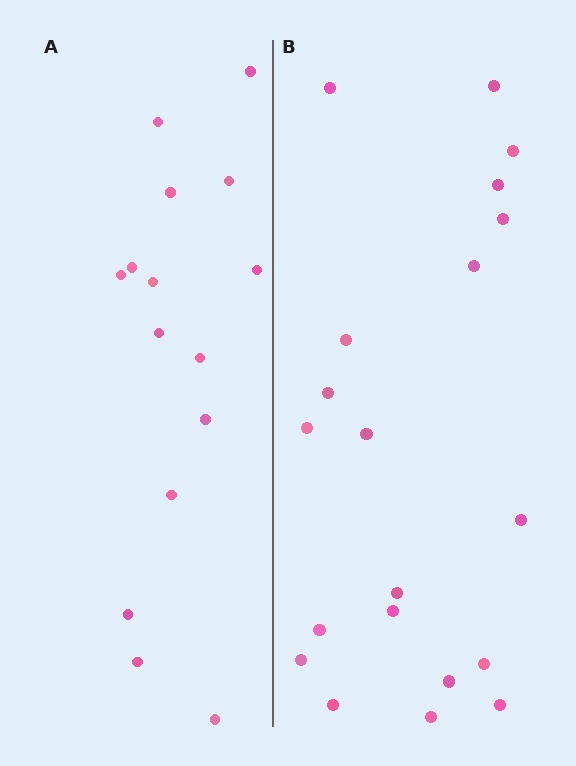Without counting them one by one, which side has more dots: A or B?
Region B (the right region) has more dots.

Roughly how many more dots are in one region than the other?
Region B has about 5 more dots than region A.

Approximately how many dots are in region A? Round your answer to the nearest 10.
About 20 dots. (The exact count is 15, which rounds to 20.)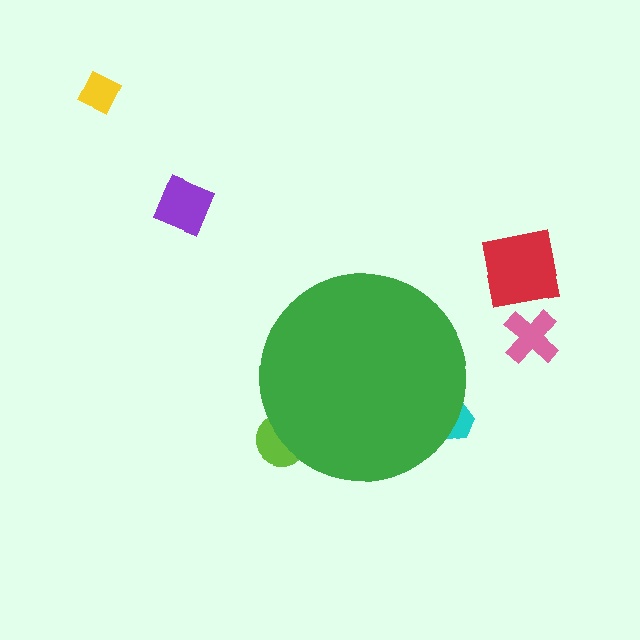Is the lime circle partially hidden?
Yes, the lime circle is partially hidden behind the green circle.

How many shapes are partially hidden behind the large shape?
2 shapes are partially hidden.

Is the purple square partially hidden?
No, the purple square is fully visible.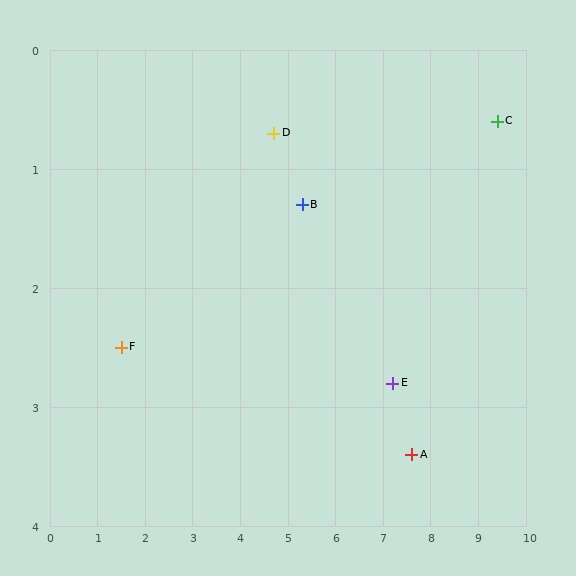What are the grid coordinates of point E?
Point E is at approximately (7.2, 2.8).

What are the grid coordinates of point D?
Point D is at approximately (4.7, 0.7).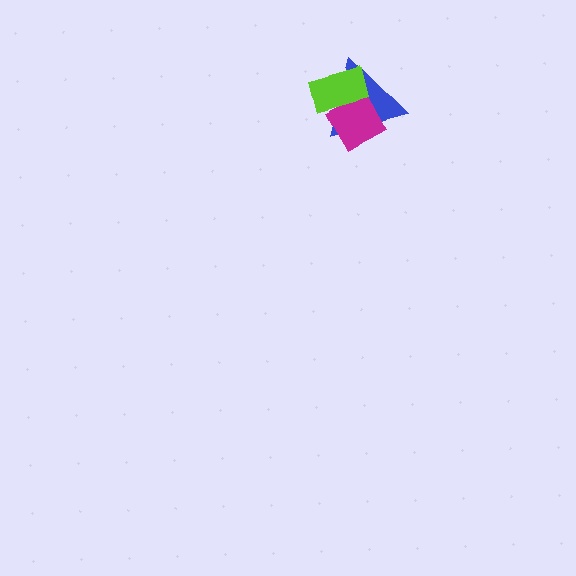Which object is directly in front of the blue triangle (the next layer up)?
The magenta diamond is directly in front of the blue triangle.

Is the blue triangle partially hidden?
Yes, it is partially covered by another shape.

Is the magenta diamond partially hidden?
Yes, it is partially covered by another shape.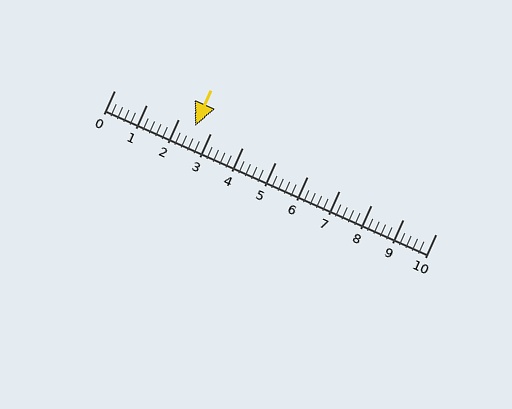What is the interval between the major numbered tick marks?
The major tick marks are spaced 1 units apart.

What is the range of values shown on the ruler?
The ruler shows values from 0 to 10.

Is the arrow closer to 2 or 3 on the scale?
The arrow is closer to 3.